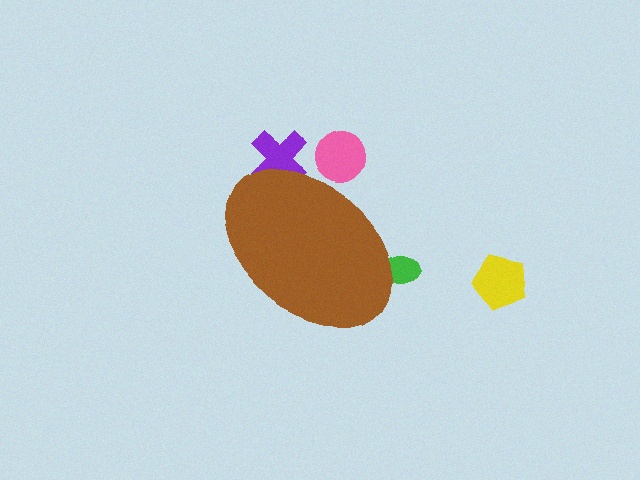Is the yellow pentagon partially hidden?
No, the yellow pentagon is fully visible.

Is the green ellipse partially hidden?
Yes, the green ellipse is partially hidden behind the brown ellipse.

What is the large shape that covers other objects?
A brown ellipse.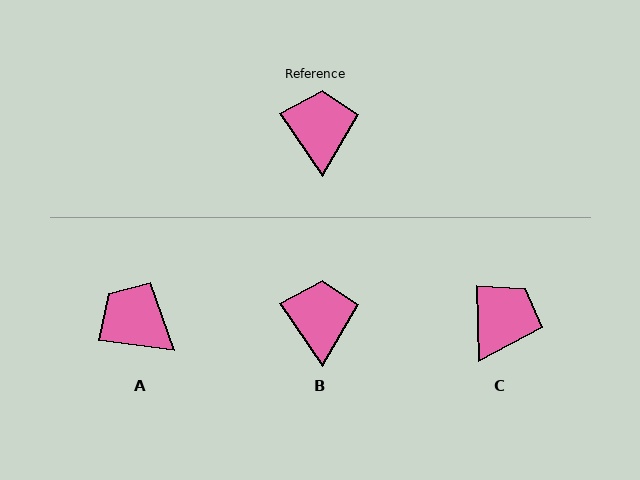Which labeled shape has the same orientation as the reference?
B.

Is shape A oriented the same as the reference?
No, it is off by about 49 degrees.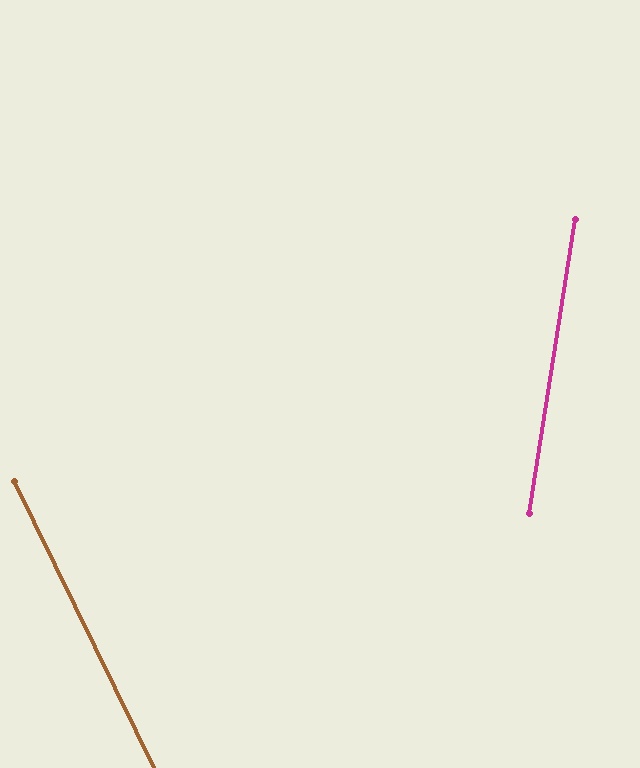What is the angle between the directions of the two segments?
Approximately 35 degrees.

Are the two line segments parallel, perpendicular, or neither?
Neither parallel nor perpendicular — they differ by about 35°.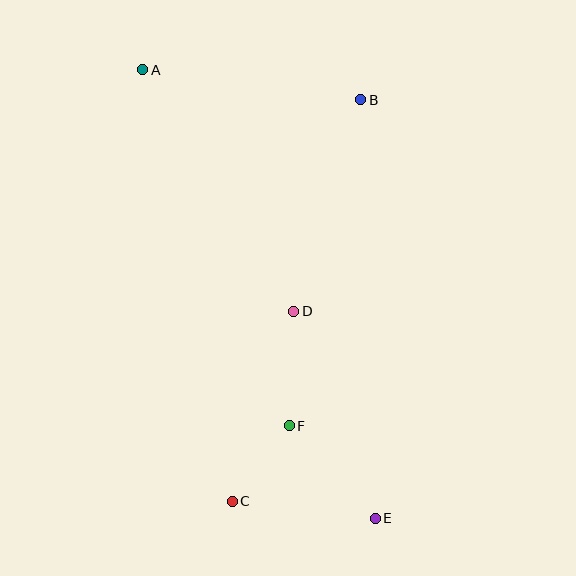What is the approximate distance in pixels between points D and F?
The distance between D and F is approximately 115 pixels.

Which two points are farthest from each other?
Points A and E are farthest from each other.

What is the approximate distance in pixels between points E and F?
The distance between E and F is approximately 126 pixels.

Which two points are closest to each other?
Points C and F are closest to each other.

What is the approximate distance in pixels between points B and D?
The distance between B and D is approximately 222 pixels.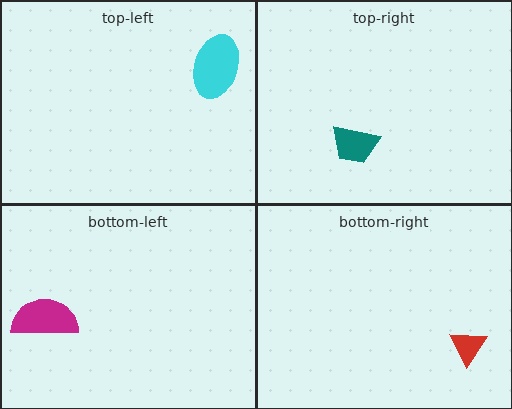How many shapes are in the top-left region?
1.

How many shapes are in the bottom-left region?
1.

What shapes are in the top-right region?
The teal trapezoid.